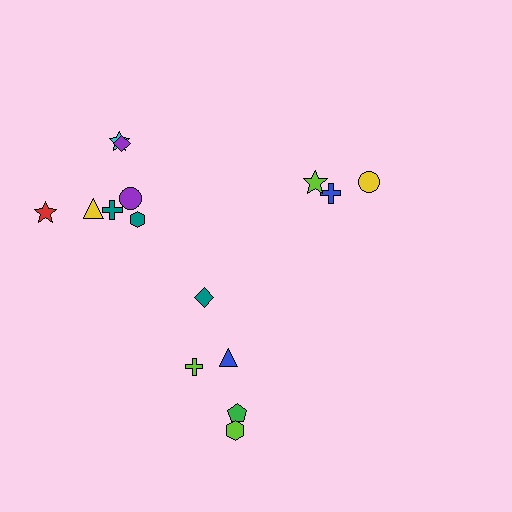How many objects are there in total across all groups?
There are 15 objects.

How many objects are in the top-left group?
There are 7 objects.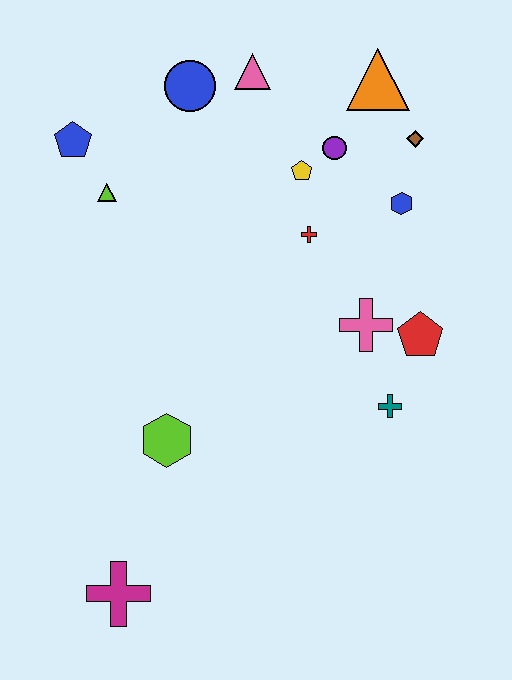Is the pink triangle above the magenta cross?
Yes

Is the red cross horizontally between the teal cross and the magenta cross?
Yes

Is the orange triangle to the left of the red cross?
No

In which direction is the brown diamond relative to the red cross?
The brown diamond is to the right of the red cross.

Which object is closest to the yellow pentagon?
The purple circle is closest to the yellow pentagon.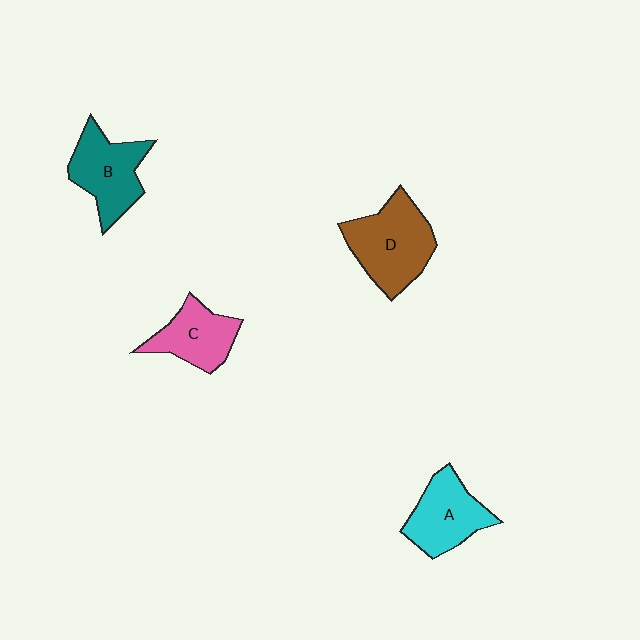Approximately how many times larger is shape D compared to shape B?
Approximately 1.2 times.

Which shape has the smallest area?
Shape C (pink).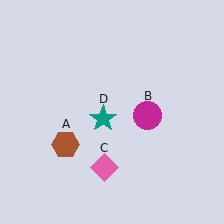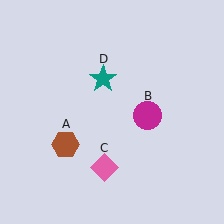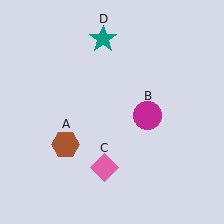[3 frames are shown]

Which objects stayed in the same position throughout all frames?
Brown hexagon (object A) and magenta circle (object B) and pink diamond (object C) remained stationary.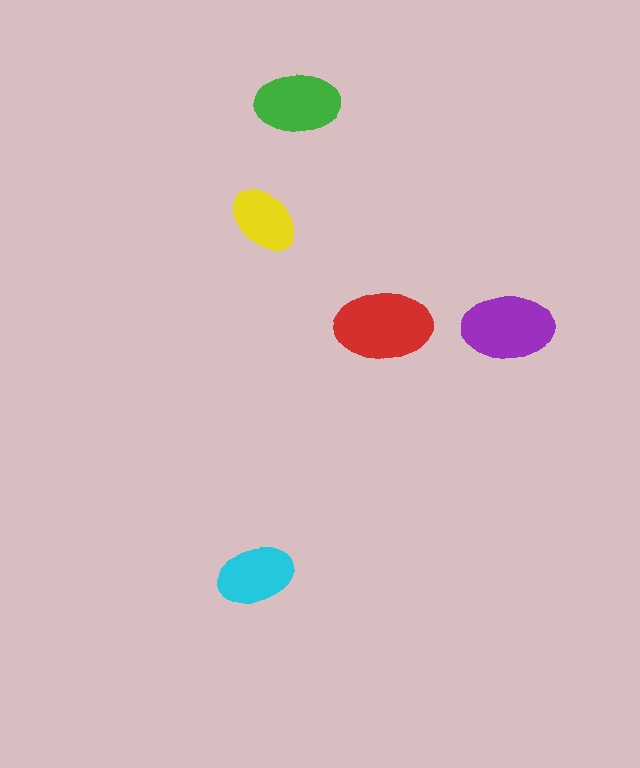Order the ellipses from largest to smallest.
the red one, the purple one, the green one, the cyan one, the yellow one.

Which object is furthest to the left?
The cyan ellipse is leftmost.